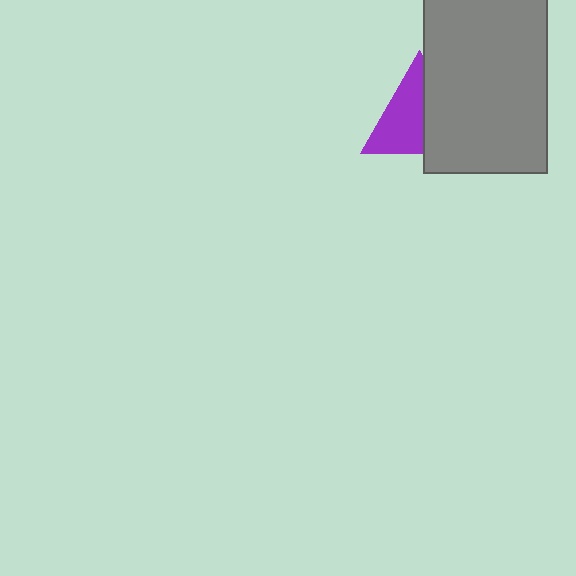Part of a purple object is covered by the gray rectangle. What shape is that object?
It is a triangle.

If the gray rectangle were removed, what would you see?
You would see the complete purple triangle.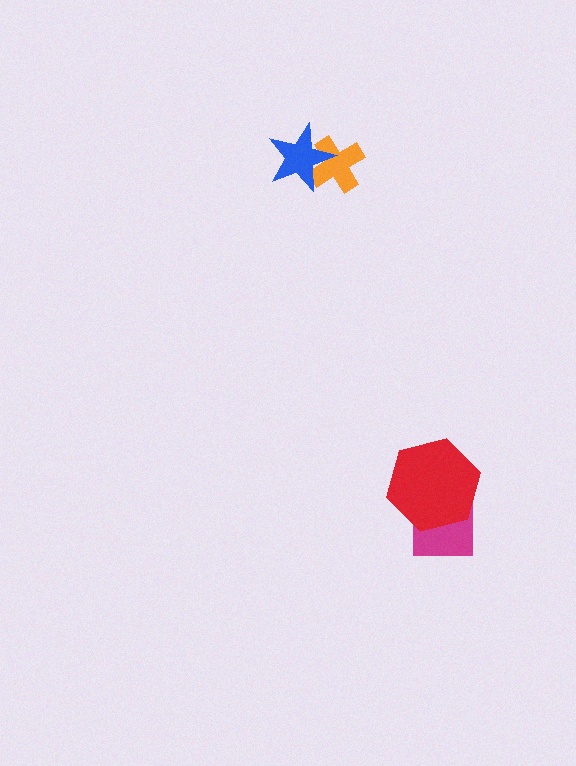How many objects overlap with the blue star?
1 object overlaps with the blue star.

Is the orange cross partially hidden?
Yes, it is partially covered by another shape.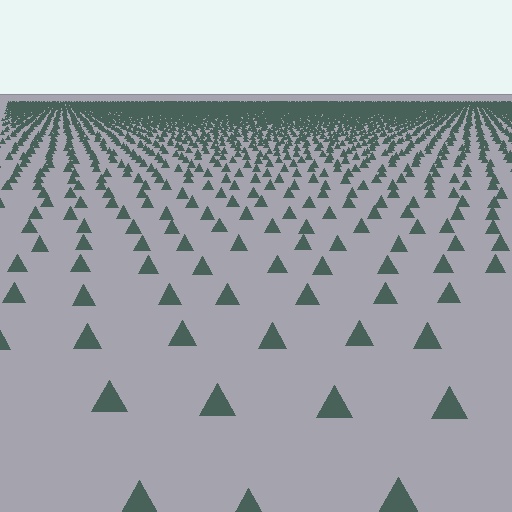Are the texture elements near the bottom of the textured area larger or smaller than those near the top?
Larger. Near the bottom, elements are closer to the viewer and appear at a bigger on-screen size.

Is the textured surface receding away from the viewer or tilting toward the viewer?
The surface is receding away from the viewer. Texture elements get smaller and denser toward the top.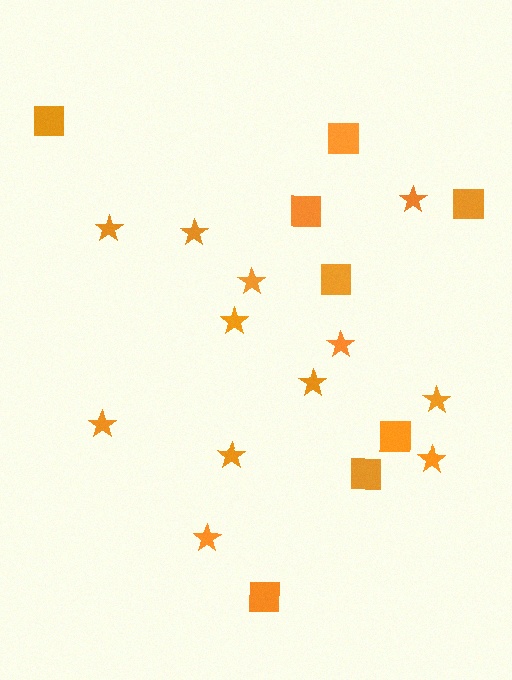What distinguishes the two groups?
There are 2 groups: one group of squares (8) and one group of stars (12).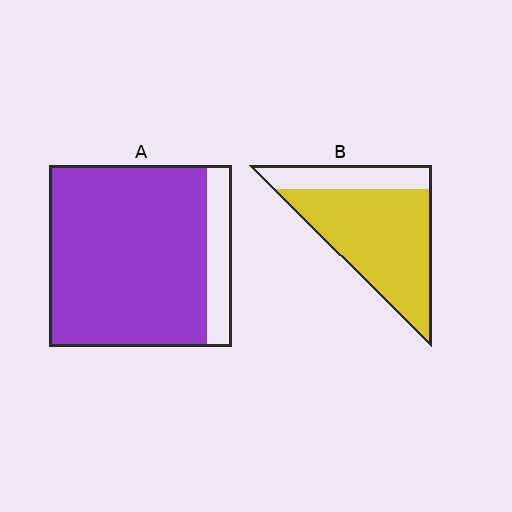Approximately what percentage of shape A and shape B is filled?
A is approximately 85% and B is approximately 75%.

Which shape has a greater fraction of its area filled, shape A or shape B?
Shape A.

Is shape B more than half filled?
Yes.